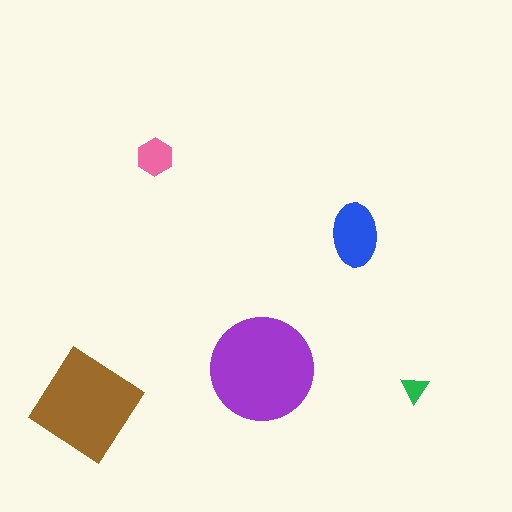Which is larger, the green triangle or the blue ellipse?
The blue ellipse.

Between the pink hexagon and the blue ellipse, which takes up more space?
The blue ellipse.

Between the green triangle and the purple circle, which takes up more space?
The purple circle.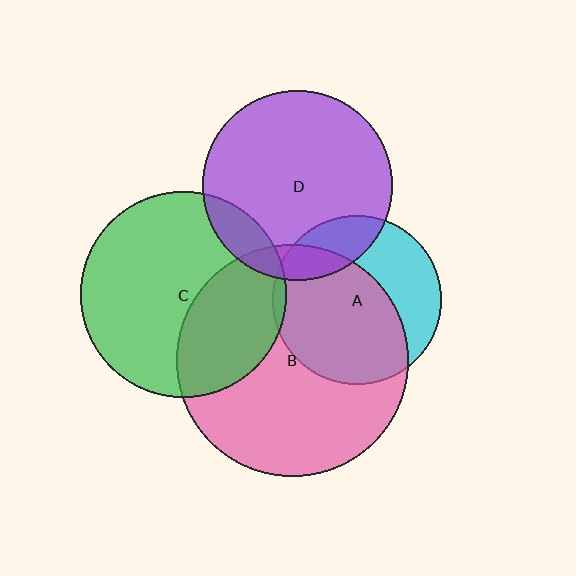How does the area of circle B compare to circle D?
Approximately 1.5 times.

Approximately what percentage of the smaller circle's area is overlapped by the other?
Approximately 10%.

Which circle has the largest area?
Circle B (pink).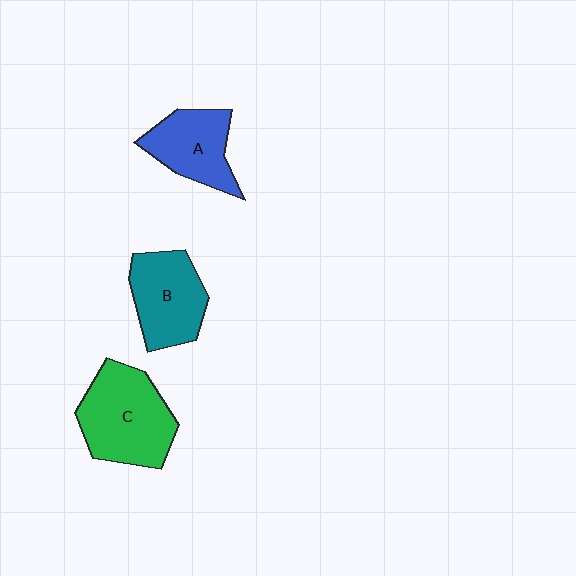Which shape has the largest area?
Shape C (green).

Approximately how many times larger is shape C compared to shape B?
Approximately 1.3 times.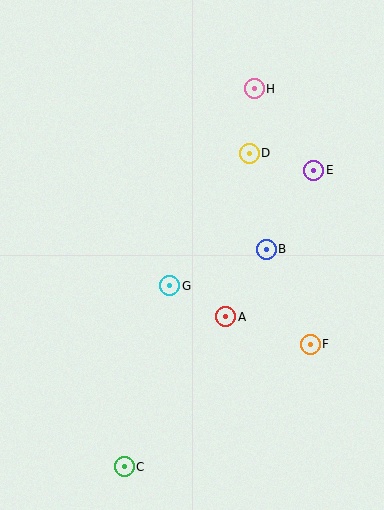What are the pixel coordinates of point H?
Point H is at (254, 89).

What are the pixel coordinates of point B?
Point B is at (266, 249).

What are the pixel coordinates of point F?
Point F is at (310, 344).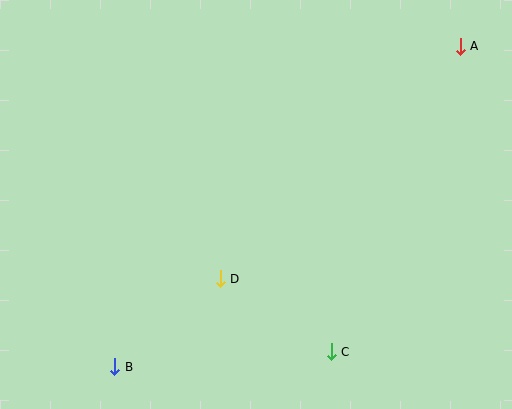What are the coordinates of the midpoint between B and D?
The midpoint between B and D is at (168, 323).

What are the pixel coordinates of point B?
Point B is at (115, 367).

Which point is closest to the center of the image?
Point D at (220, 279) is closest to the center.